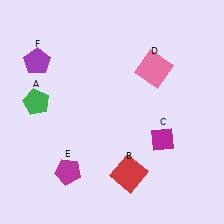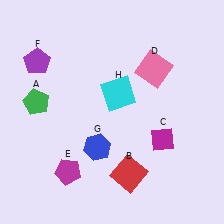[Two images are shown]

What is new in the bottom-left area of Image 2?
A blue hexagon (G) was added in the bottom-left area of Image 2.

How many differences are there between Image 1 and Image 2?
There are 2 differences between the two images.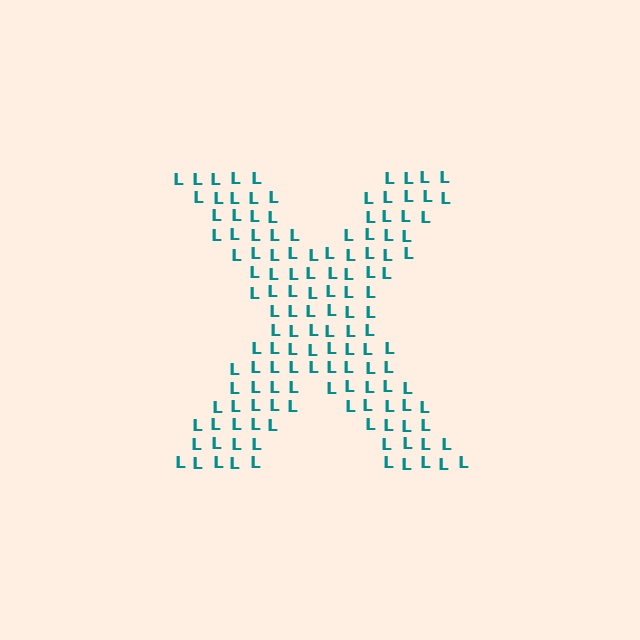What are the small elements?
The small elements are letter L's.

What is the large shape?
The large shape is the letter X.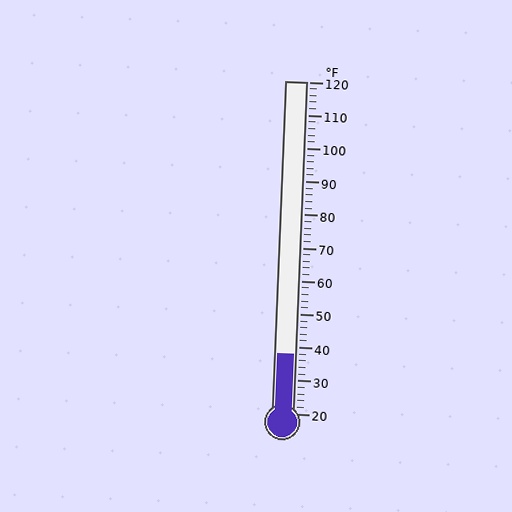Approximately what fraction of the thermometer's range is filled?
The thermometer is filled to approximately 20% of its range.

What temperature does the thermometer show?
The thermometer shows approximately 38°F.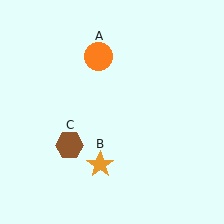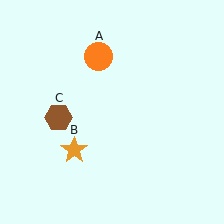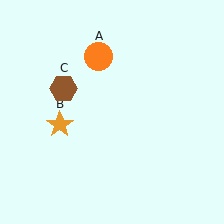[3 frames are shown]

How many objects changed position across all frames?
2 objects changed position: orange star (object B), brown hexagon (object C).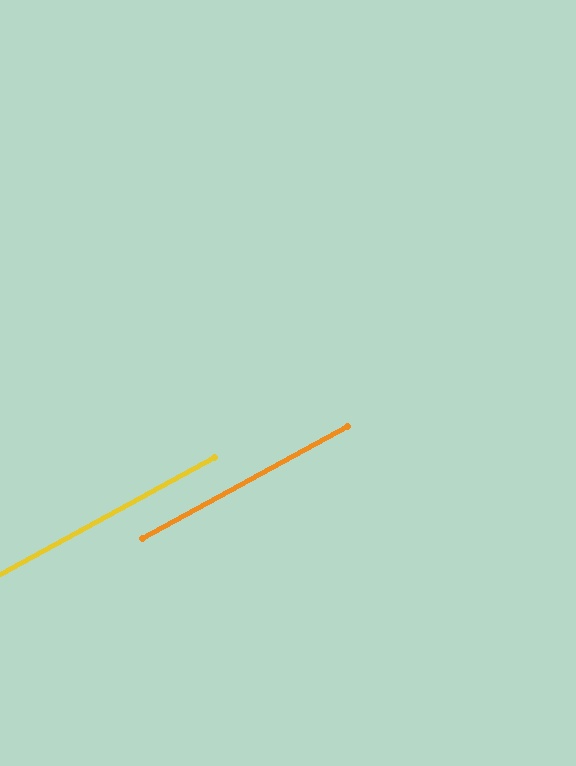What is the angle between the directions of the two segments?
Approximately 0 degrees.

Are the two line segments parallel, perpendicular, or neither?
Parallel — their directions differ by only 0.1°.